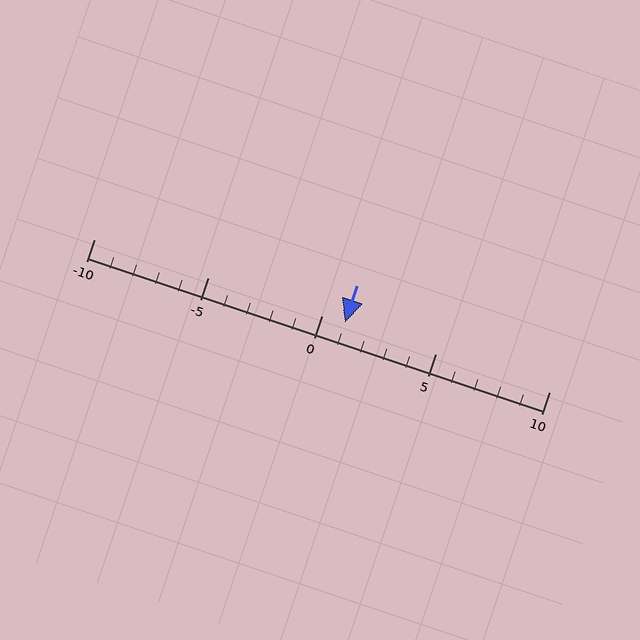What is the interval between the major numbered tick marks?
The major tick marks are spaced 5 units apart.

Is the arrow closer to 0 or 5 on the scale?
The arrow is closer to 0.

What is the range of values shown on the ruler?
The ruler shows values from -10 to 10.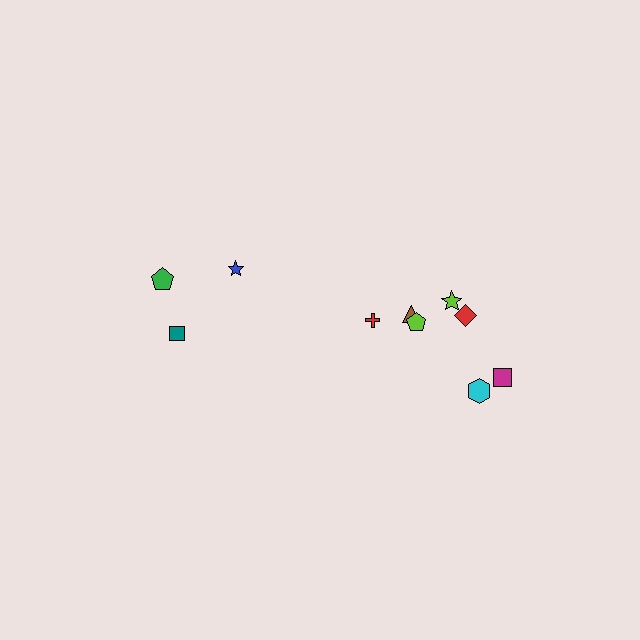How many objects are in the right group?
There are 7 objects.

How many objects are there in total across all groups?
There are 10 objects.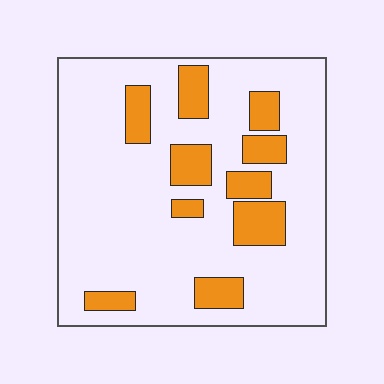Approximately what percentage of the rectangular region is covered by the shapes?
Approximately 20%.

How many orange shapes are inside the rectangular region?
10.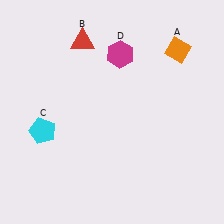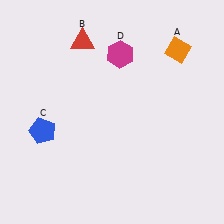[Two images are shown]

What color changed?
The pentagon (C) changed from cyan in Image 1 to blue in Image 2.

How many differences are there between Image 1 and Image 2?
There is 1 difference between the two images.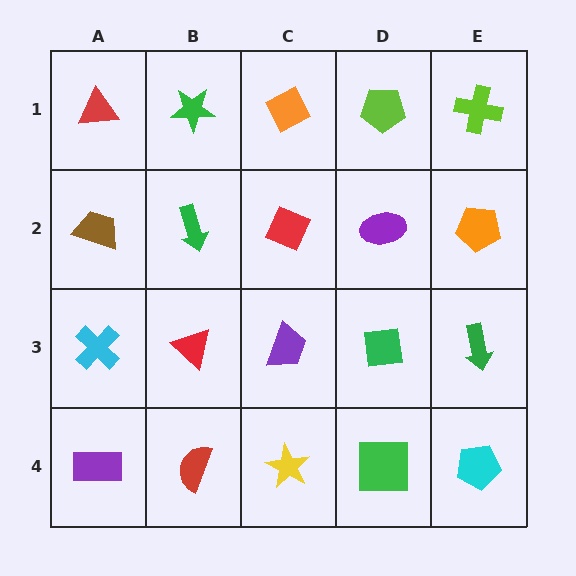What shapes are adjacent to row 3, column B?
A green arrow (row 2, column B), a red semicircle (row 4, column B), a cyan cross (row 3, column A), a purple trapezoid (row 3, column C).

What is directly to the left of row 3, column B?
A cyan cross.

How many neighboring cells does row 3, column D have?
4.